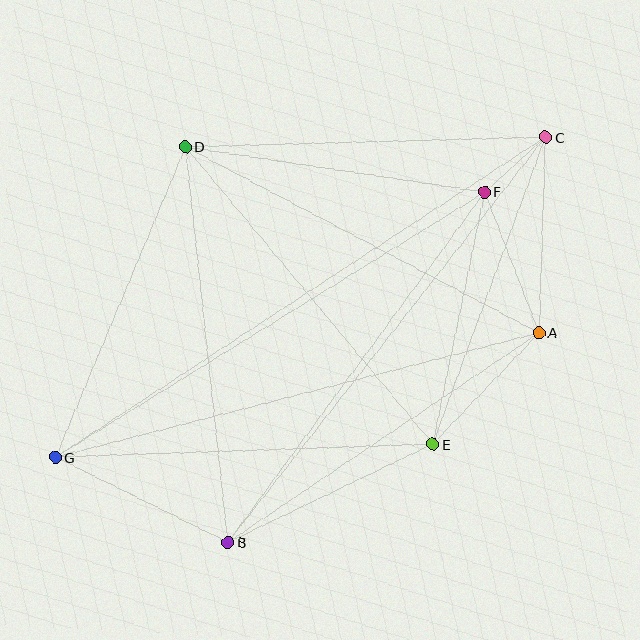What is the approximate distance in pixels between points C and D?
The distance between C and D is approximately 360 pixels.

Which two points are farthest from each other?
Points C and G are farthest from each other.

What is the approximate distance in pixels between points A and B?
The distance between A and B is approximately 375 pixels.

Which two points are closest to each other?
Points C and F are closest to each other.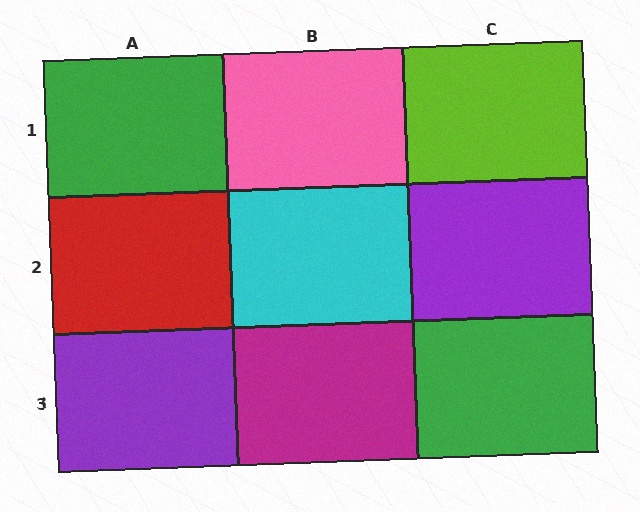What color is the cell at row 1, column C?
Lime.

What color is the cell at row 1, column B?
Pink.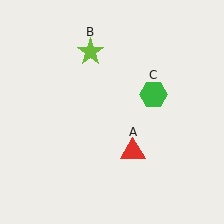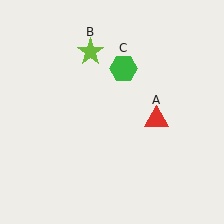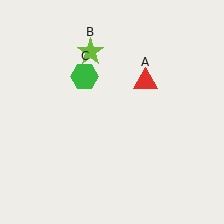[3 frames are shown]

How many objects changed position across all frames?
2 objects changed position: red triangle (object A), green hexagon (object C).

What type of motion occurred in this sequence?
The red triangle (object A), green hexagon (object C) rotated counterclockwise around the center of the scene.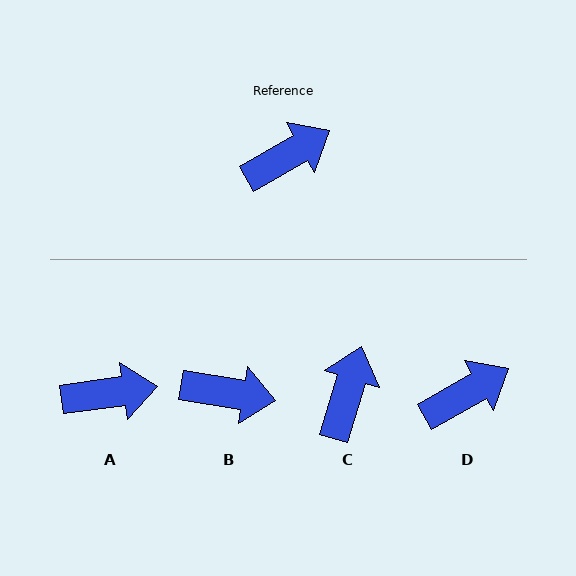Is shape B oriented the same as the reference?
No, it is off by about 39 degrees.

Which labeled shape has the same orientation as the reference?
D.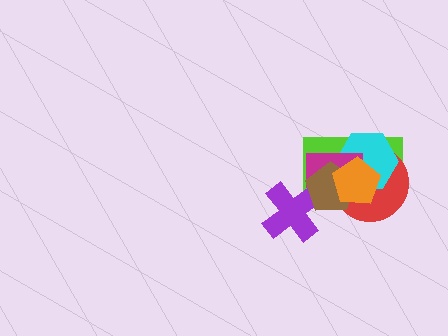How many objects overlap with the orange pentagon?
5 objects overlap with the orange pentagon.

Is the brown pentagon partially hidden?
Yes, it is partially covered by another shape.